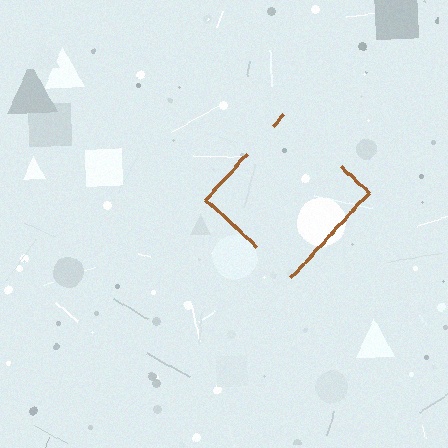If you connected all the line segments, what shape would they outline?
They would outline a diamond.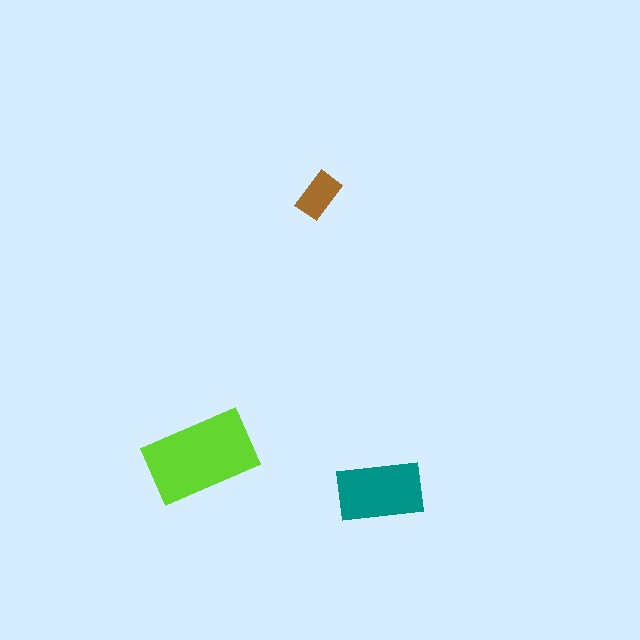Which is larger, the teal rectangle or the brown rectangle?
The teal one.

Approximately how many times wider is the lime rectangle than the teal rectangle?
About 1.5 times wider.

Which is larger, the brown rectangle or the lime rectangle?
The lime one.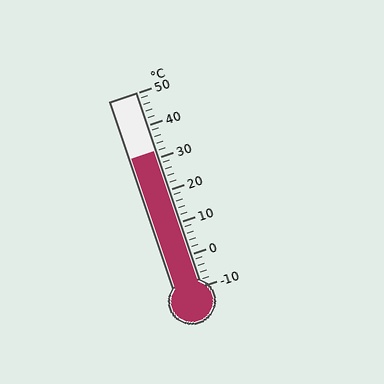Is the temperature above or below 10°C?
The temperature is above 10°C.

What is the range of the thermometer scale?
The thermometer scale ranges from -10°C to 50°C.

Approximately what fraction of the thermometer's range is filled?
The thermometer is filled to approximately 70% of its range.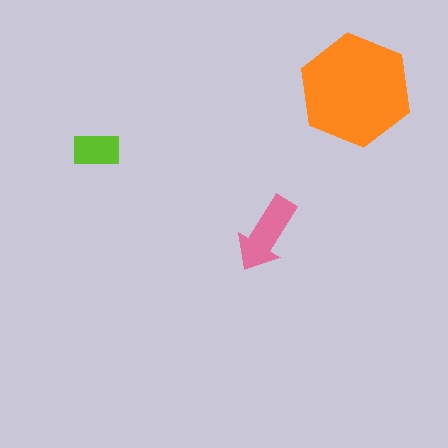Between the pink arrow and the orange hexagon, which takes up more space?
The orange hexagon.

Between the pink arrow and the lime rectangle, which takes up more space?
The pink arrow.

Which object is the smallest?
The lime rectangle.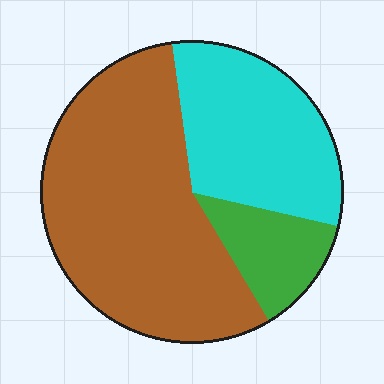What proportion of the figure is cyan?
Cyan covers about 30% of the figure.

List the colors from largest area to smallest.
From largest to smallest: brown, cyan, green.